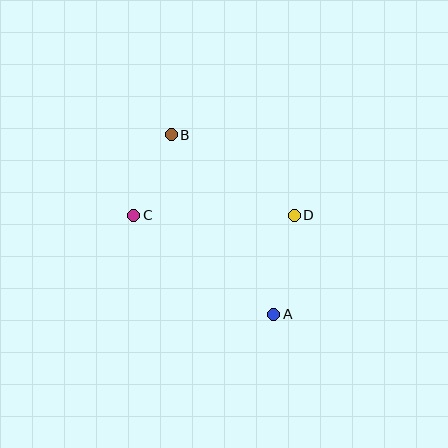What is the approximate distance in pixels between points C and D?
The distance between C and D is approximately 160 pixels.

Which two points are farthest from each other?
Points A and B are farthest from each other.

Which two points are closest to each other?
Points B and C are closest to each other.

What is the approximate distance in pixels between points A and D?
The distance between A and D is approximately 101 pixels.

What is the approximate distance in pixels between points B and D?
The distance between B and D is approximately 147 pixels.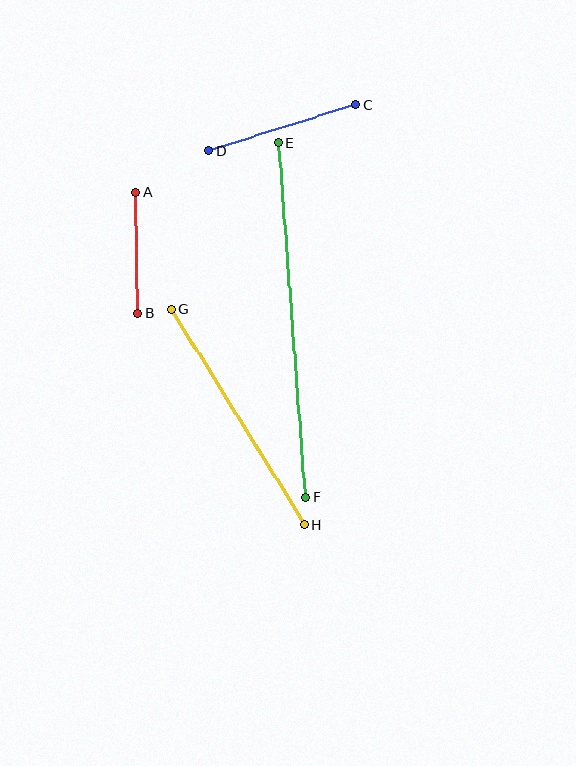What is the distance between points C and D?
The distance is approximately 153 pixels.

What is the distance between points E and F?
The distance is approximately 355 pixels.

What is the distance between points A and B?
The distance is approximately 121 pixels.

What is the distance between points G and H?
The distance is approximately 253 pixels.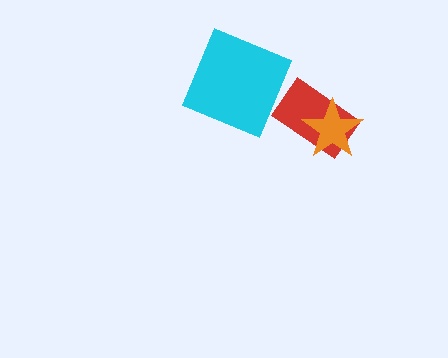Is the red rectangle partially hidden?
Yes, it is partially covered by another shape.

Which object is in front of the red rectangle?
The orange star is in front of the red rectangle.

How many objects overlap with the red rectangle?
1 object overlaps with the red rectangle.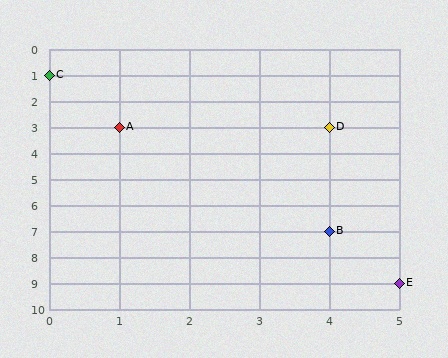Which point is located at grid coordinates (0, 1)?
Point C is at (0, 1).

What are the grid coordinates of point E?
Point E is at grid coordinates (5, 9).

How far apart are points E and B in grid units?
Points E and B are 1 column and 2 rows apart (about 2.2 grid units diagonally).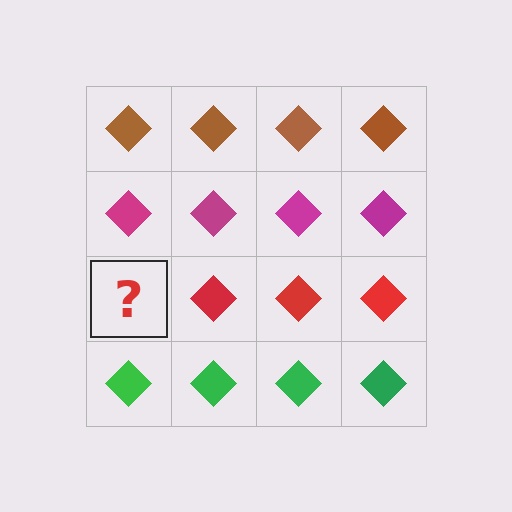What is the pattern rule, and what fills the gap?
The rule is that each row has a consistent color. The gap should be filled with a red diamond.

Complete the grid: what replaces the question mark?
The question mark should be replaced with a red diamond.